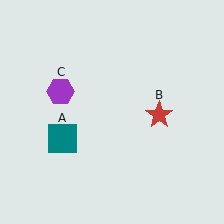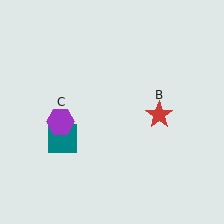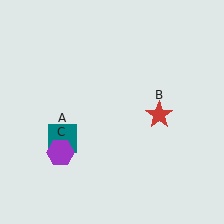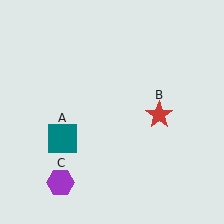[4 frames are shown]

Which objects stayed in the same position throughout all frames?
Teal square (object A) and red star (object B) remained stationary.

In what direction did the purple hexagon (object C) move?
The purple hexagon (object C) moved down.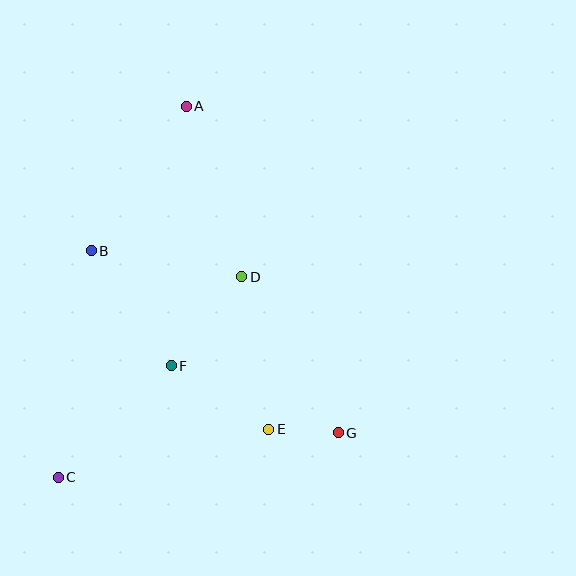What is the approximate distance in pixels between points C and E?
The distance between C and E is approximately 216 pixels.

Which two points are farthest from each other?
Points A and C are farthest from each other.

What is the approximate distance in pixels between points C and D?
The distance between C and D is approximately 271 pixels.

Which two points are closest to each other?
Points E and G are closest to each other.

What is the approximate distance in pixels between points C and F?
The distance between C and F is approximately 159 pixels.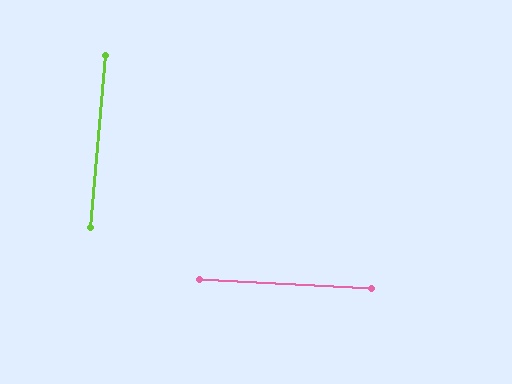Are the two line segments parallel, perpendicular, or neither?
Perpendicular — they meet at approximately 88°.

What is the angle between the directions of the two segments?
Approximately 88 degrees.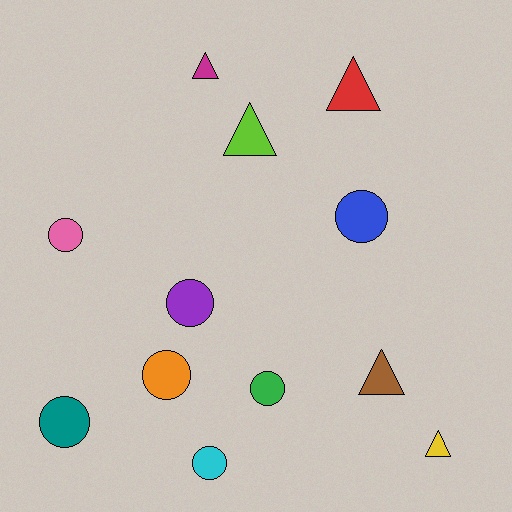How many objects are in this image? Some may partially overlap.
There are 12 objects.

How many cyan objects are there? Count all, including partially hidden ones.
There is 1 cyan object.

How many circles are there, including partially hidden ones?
There are 7 circles.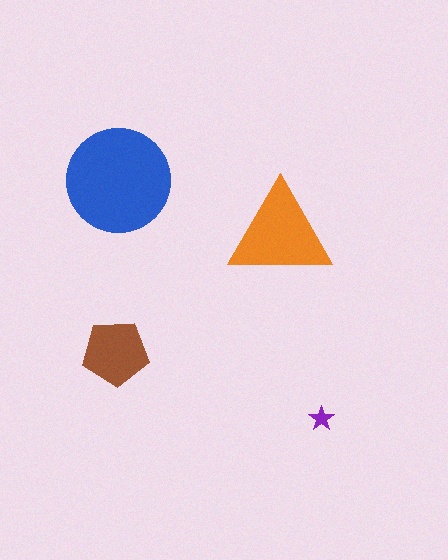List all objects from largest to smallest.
The blue circle, the orange triangle, the brown pentagon, the purple star.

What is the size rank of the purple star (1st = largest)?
4th.